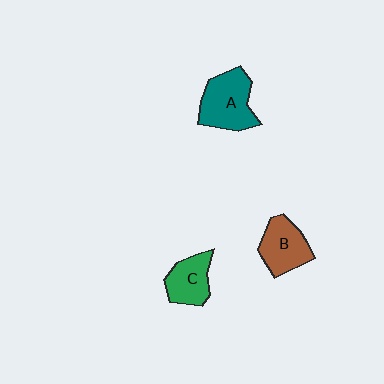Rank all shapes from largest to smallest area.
From largest to smallest: A (teal), B (brown), C (green).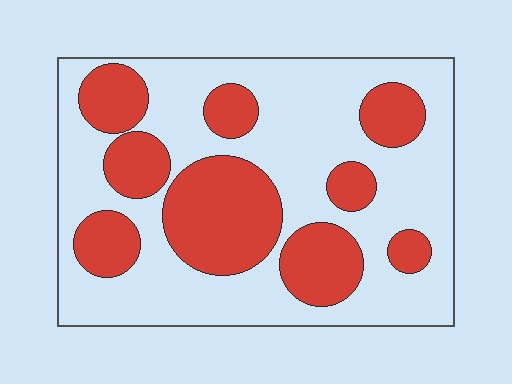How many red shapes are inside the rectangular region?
9.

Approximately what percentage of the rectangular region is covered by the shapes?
Approximately 35%.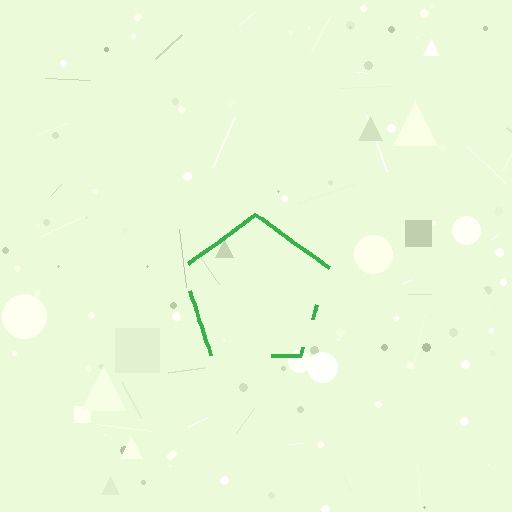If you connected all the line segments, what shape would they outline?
They would outline a pentagon.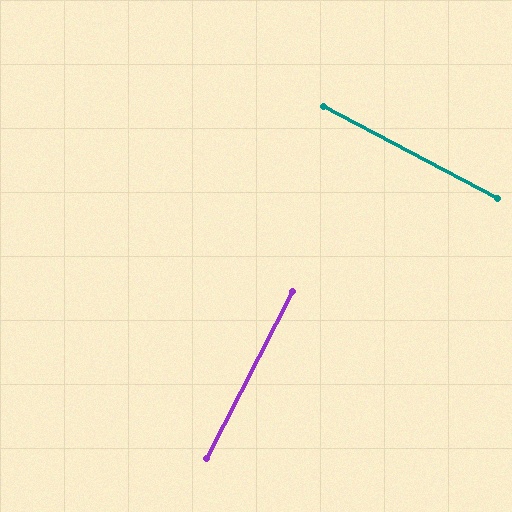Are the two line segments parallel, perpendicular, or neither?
Perpendicular — they meet at approximately 89°.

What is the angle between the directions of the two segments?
Approximately 89 degrees.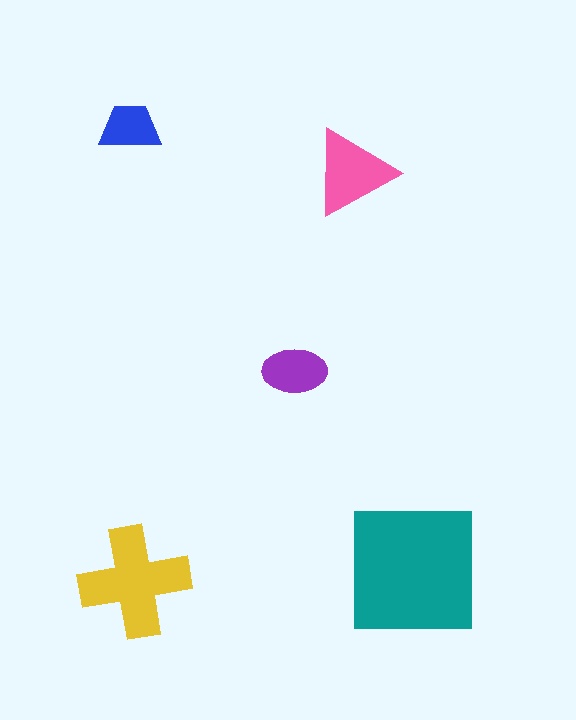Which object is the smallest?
The blue trapezoid.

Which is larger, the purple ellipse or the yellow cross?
The yellow cross.